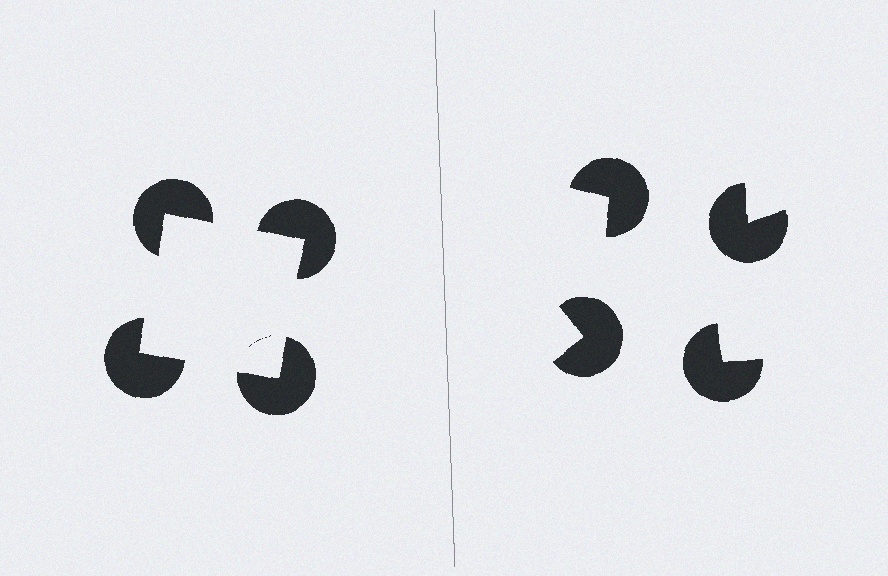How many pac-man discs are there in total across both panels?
8 — 4 on each side.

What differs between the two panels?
The pac-man discs are positioned identically on both sides; only the wedge orientations differ. On the left they align to a square; on the right they are misaligned.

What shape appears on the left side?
An illusory square.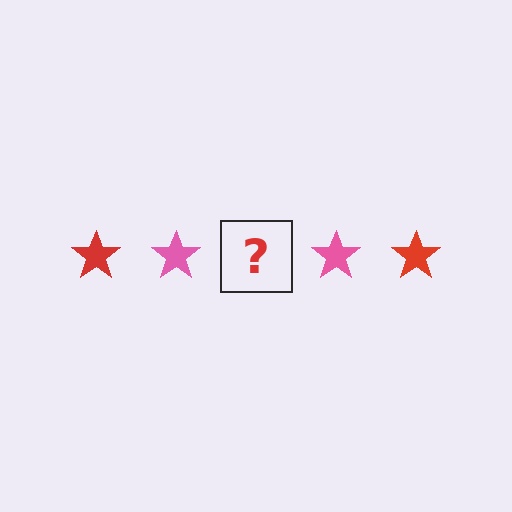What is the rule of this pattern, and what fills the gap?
The rule is that the pattern cycles through red, pink stars. The gap should be filled with a red star.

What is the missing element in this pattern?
The missing element is a red star.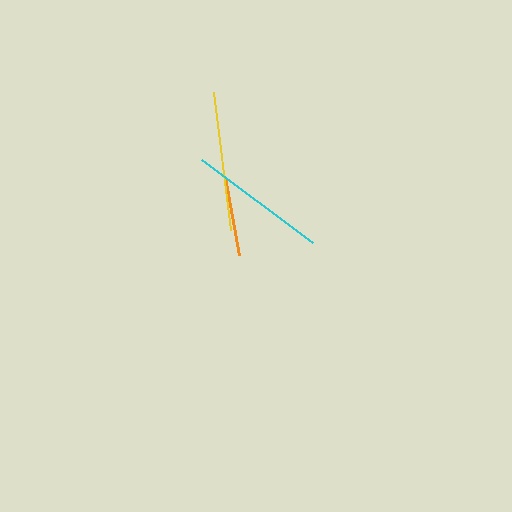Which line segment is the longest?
The yellow line is the longest at approximately 138 pixels.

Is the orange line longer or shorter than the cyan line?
The cyan line is longer than the orange line.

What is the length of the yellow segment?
The yellow segment is approximately 138 pixels long.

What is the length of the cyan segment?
The cyan segment is approximately 138 pixels long.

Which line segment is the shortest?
The orange line is the shortest at approximately 79 pixels.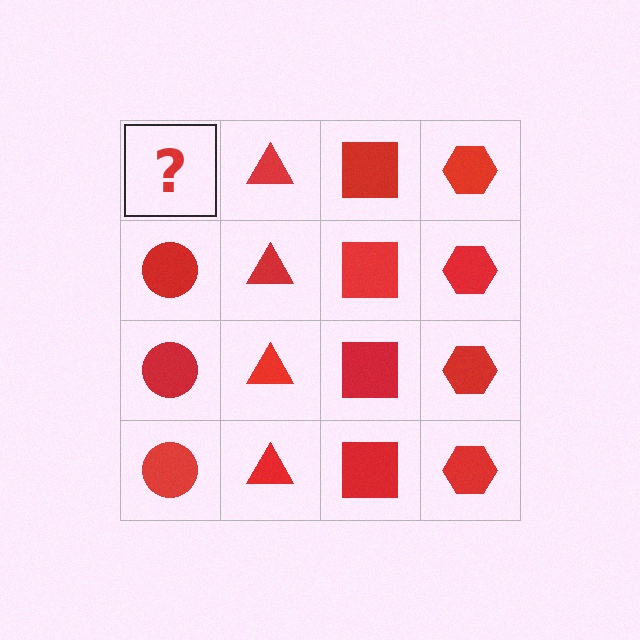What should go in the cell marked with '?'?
The missing cell should contain a red circle.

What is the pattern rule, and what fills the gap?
The rule is that each column has a consistent shape. The gap should be filled with a red circle.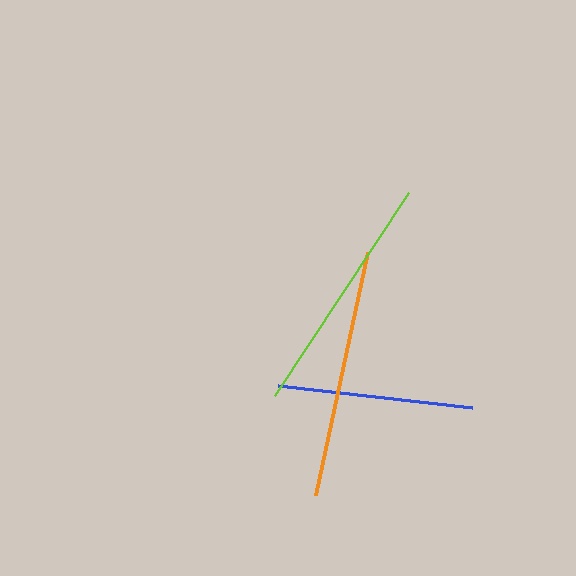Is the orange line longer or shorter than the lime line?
The orange line is longer than the lime line.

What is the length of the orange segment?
The orange segment is approximately 249 pixels long.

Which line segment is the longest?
The orange line is the longest at approximately 249 pixels.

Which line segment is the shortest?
The blue line is the shortest at approximately 196 pixels.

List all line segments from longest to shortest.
From longest to shortest: orange, lime, blue.